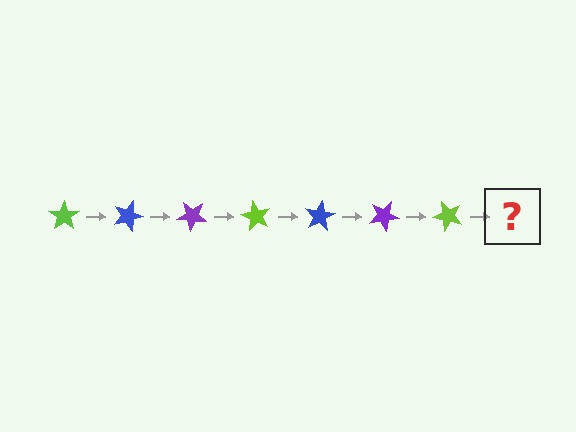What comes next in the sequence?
The next element should be a blue star, rotated 140 degrees from the start.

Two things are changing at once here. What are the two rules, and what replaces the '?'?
The two rules are that it rotates 20 degrees each step and the color cycles through lime, blue, and purple. The '?' should be a blue star, rotated 140 degrees from the start.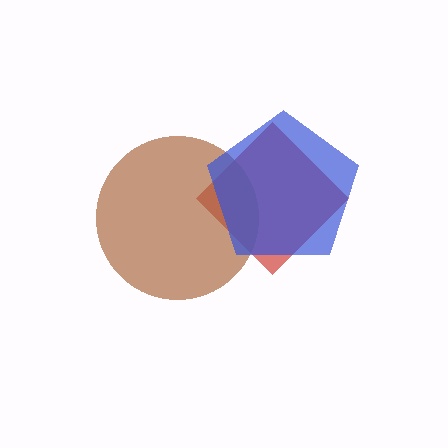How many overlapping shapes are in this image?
There are 3 overlapping shapes in the image.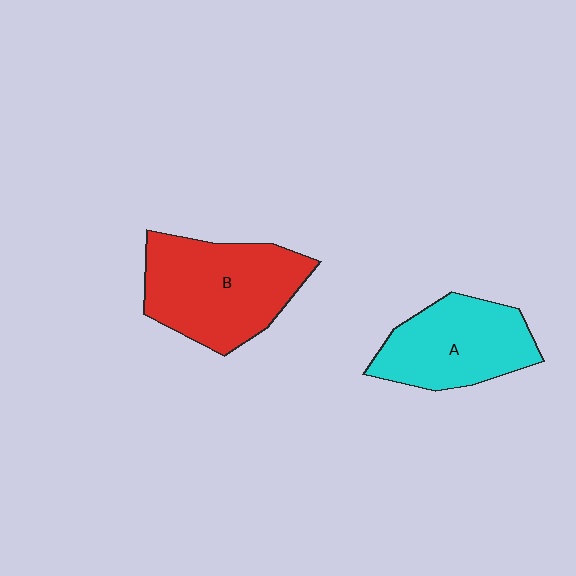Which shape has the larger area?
Shape B (red).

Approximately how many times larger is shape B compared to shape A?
Approximately 1.2 times.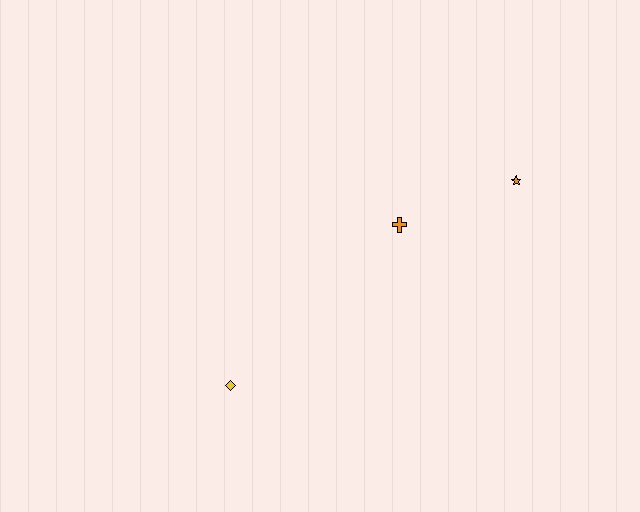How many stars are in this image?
There is 1 star.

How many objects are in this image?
There are 3 objects.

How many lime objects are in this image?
There are no lime objects.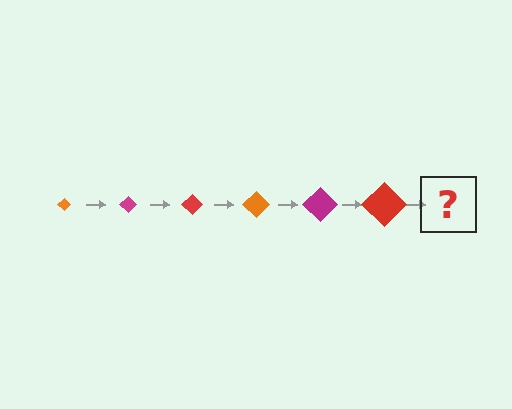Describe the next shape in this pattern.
It should be an orange diamond, larger than the previous one.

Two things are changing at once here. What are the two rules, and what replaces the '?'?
The two rules are that the diamond grows larger each step and the color cycles through orange, magenta, and red. The '?' should be an orange diamond, larger than the previous one.